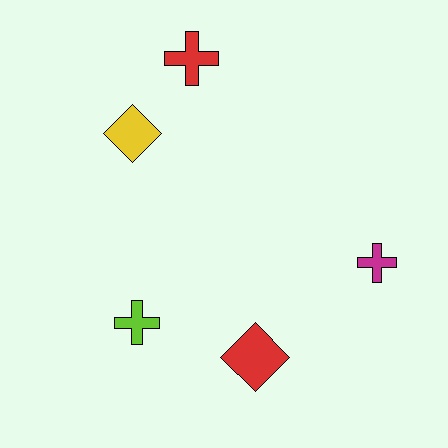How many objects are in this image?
There are 5 objects.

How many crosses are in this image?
There are 3 crosses.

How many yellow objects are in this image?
There is 1 yellow object.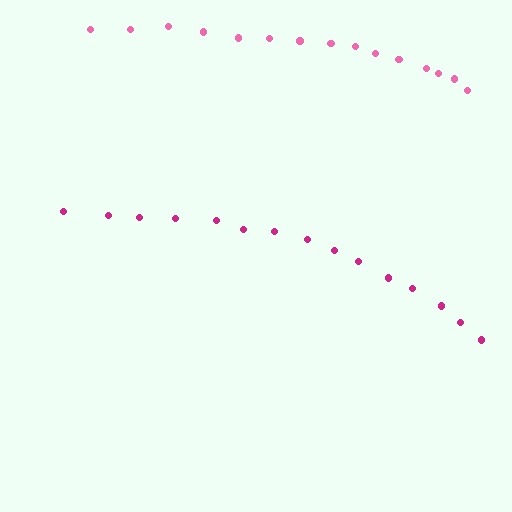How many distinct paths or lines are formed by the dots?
There are 2 distinct paths.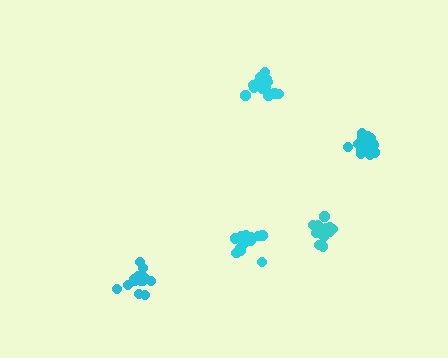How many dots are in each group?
Group 1: 16 dots, Group 2: 16 dots, Group 3: 19 dots, Group 4: 18 dots, Group 5: 16 dots (85 total).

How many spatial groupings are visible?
There are 5 spatial groupings.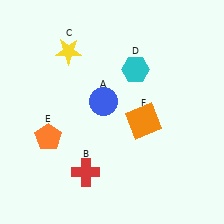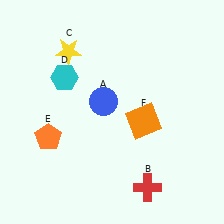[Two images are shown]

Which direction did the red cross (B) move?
The red cross (B) moved right.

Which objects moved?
The objects that moved are: the red cross (B), the cyan hexagon (D).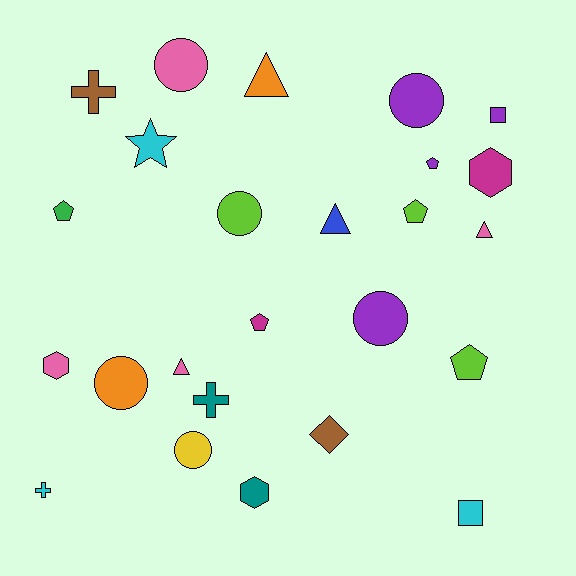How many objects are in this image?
There are 25 objects.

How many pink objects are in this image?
There are 4 pink objects.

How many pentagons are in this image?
There are 5 pentagons.